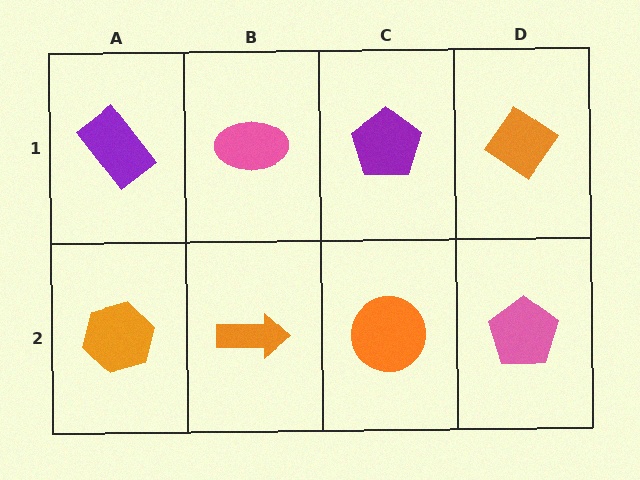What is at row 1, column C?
A purple pentagon.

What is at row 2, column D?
A pink pentagon.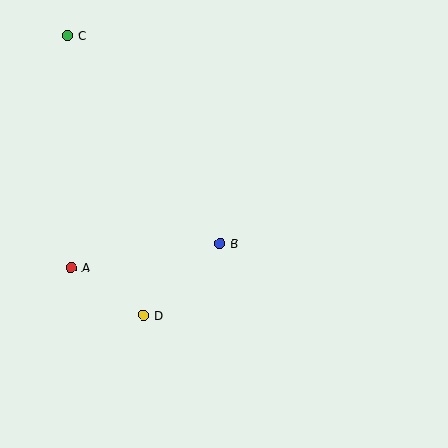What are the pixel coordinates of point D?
Point D is at (144, 315).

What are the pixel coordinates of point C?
Point C is at (67, 36).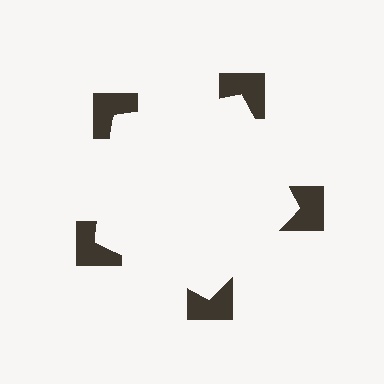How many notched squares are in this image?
There are 5 — one at each vertex of the illusory pentagon.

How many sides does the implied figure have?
5 sides.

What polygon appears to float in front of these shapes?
An illusory pentagon — its edges are inferred from the aligned wedge cuts in the notched squares, not physically drawn.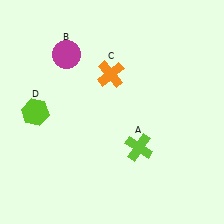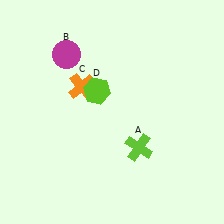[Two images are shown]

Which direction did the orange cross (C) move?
The orange cross (C) moved left.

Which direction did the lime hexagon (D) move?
The lime hexagon (D) moved right.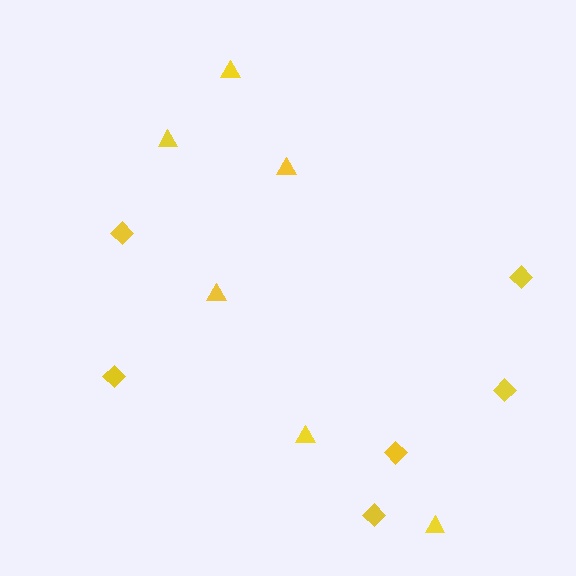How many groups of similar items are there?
There are 2 groups: one group of triangles (6) and one group of diamonds (6).